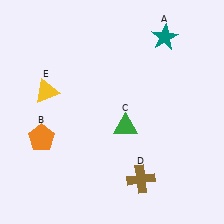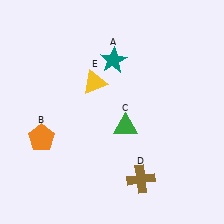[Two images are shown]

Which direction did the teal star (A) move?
The teal star (A) moved left.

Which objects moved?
The objects that moved are: the teal star (A), the yellow triangle (E).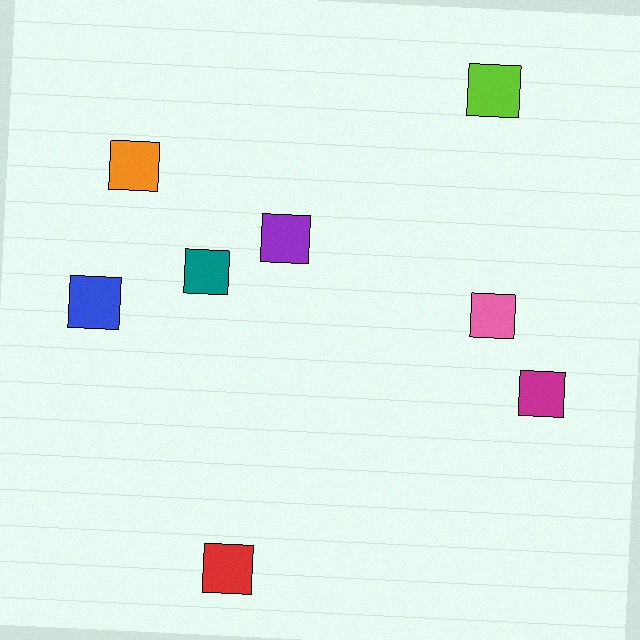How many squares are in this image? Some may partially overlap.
There are 8 squares.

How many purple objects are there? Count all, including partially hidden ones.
There is 1 purple object.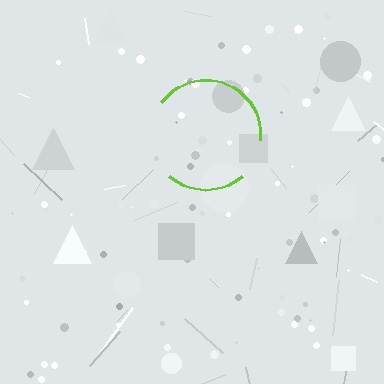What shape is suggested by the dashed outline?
The dashed outline suggests a circle.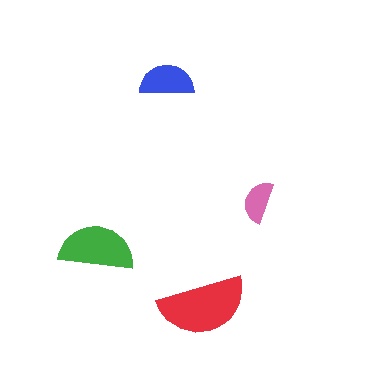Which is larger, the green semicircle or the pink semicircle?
The green one.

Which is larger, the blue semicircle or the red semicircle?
The red one.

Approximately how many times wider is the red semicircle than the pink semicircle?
About 2 times wider.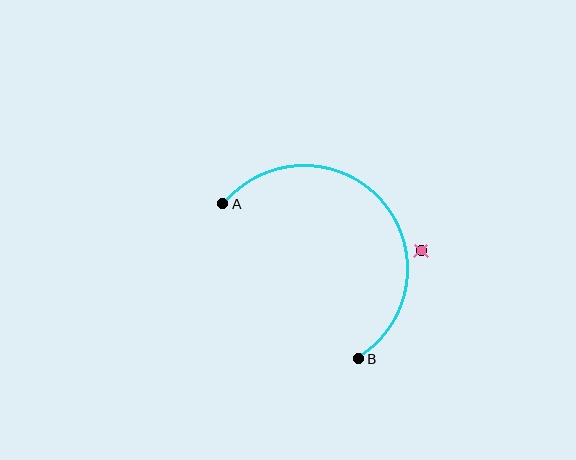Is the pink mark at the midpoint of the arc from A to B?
No — the pink mark does not lie on the arc at all. It sits slightly outside the curve.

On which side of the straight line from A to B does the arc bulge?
The arc bulges above and to the right of the straight line connecting A and B.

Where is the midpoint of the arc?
The arc midpoint is the point on the curve farthest from the straight line joining A and B. It sits above and to the right of that line.